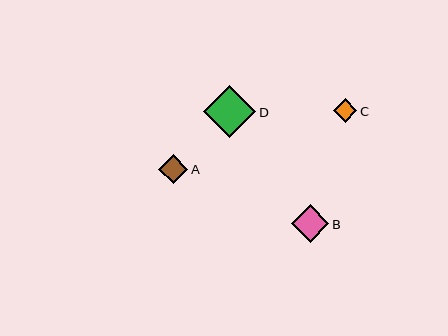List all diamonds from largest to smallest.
From largest to smallest: D, B, A, C.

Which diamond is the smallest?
Diamond C is the smallest with a size of approximately 23 pixels.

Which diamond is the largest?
Diamond D is the largest with a size of approximately 52 pixels.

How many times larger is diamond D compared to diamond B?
Diamond D is approximately 1.4 times the size of diamond B.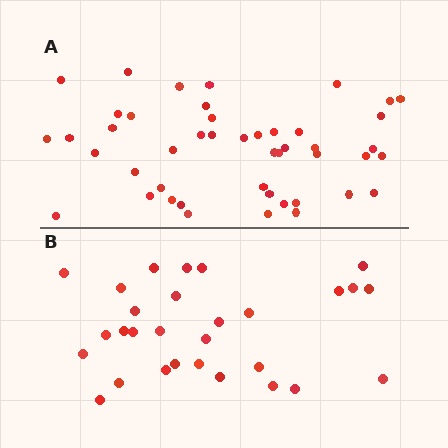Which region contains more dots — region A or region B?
Region A (the top region) has more dots.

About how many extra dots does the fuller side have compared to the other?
Region A has approximately 15 more dots than region B.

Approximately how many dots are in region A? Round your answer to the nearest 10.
About 50 dots. (The exact count is 46, which rounds to 50.)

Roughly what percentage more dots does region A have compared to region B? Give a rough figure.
About 60% more.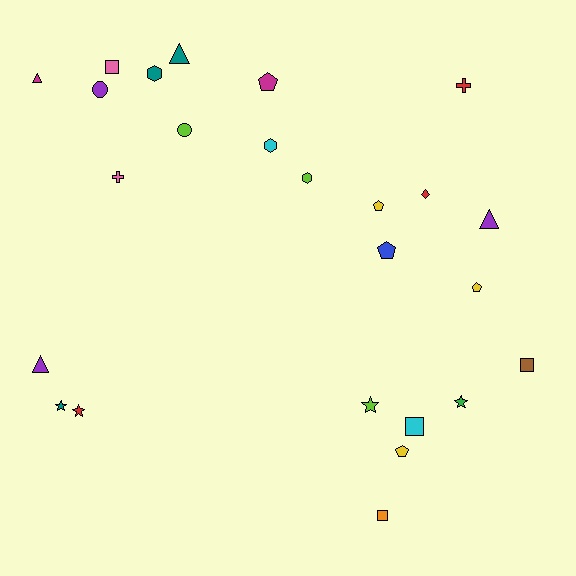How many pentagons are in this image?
There are 5 pentagons.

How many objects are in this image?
There are 25 objects.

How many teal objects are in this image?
There are 3 teal objects.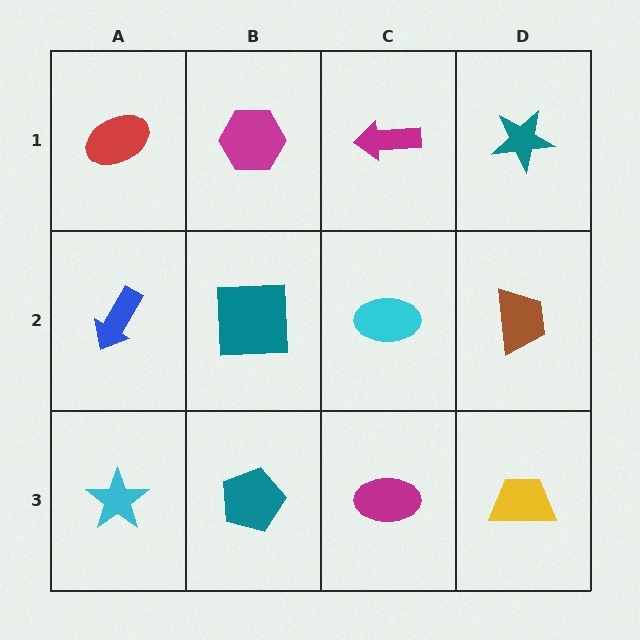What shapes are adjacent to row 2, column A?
A red ellipse (row 1, column A), a cyan star (row 3, column A), a teal square (row 2, column B).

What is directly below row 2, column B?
A teal pentagon.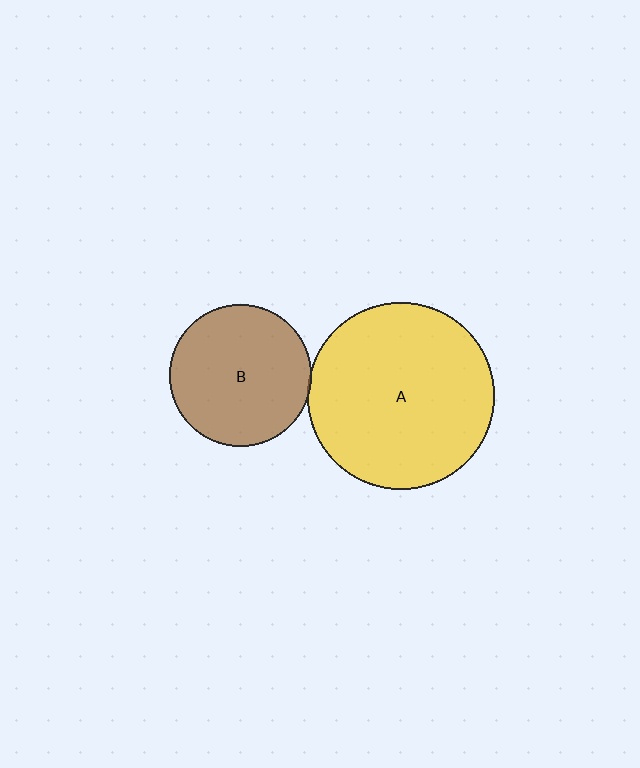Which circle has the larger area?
Circle A (yellow).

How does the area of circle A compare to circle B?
Approximately 1.7 times.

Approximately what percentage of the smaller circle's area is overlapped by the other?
Approximately 5%.